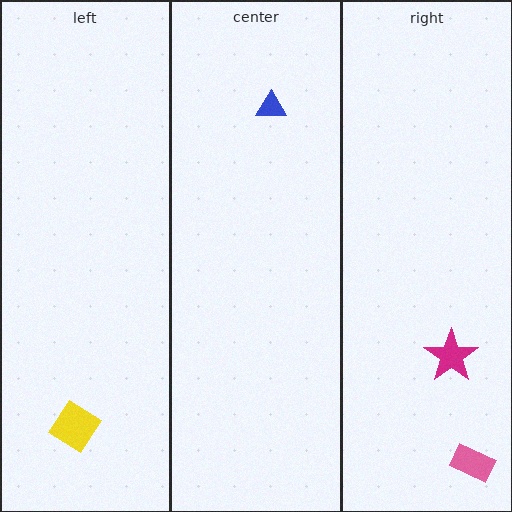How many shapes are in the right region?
2.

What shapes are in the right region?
The magenta star, the pink rectangle.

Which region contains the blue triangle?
The center region.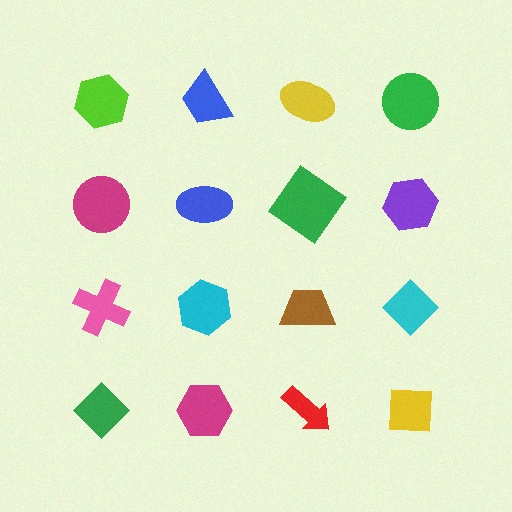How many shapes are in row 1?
4 shapes.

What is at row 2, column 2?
A blue ellipse.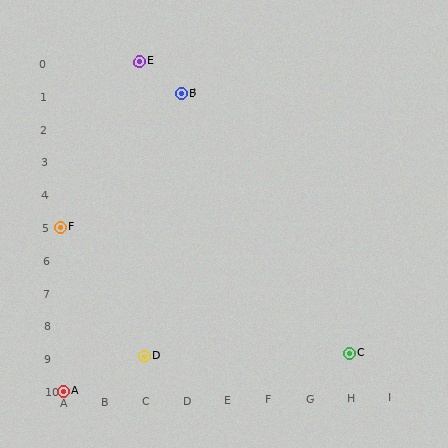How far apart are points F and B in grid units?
Points F and B are 3 columns and 4 rows apart (about 5.0 grid units diagonally).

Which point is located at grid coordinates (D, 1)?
Point B is at (D, 1).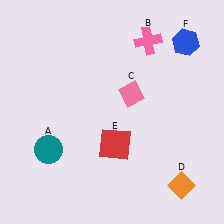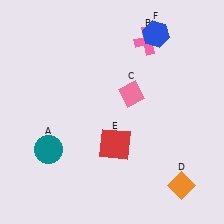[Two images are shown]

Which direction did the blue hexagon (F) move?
The blue hexagon (F) moved left.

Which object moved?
The blue hexagon (F) moved left.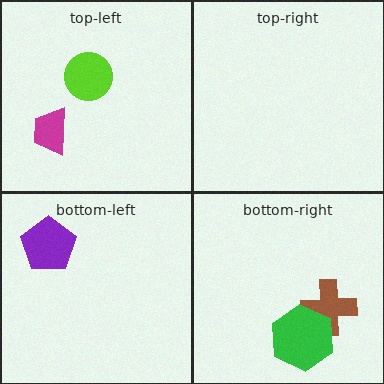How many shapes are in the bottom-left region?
1.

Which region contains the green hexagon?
The bottom-right region.